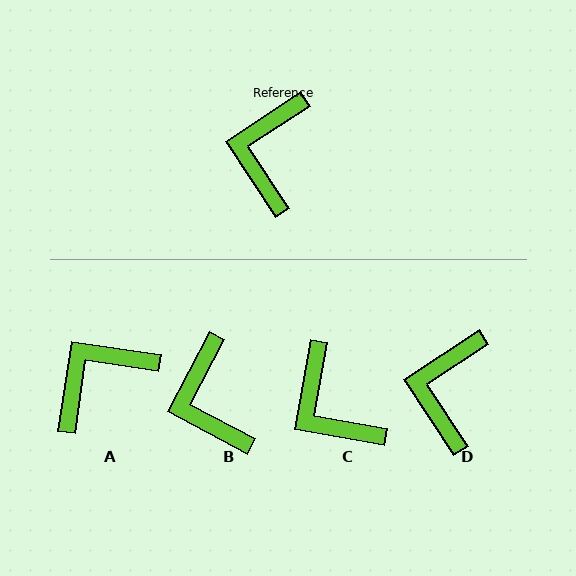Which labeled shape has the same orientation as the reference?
D.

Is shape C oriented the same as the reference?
No, it is off by about 46 degrees.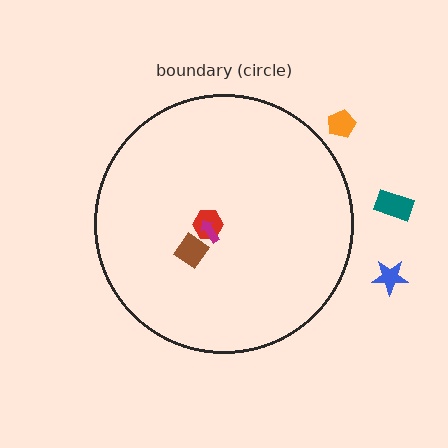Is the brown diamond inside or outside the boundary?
Inside.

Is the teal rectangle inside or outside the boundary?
Outside.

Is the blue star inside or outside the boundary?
Outside.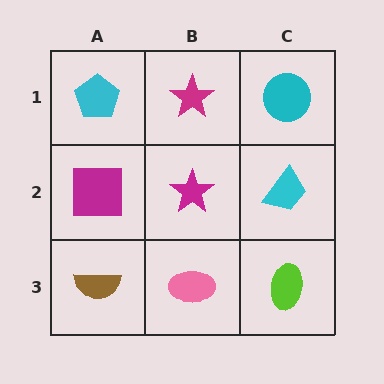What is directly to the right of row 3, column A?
A pink ellipse.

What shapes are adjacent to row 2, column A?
A cyan pentagon (row 1, column A), a brown semicircle (row 3, column A), a magenta star (row 2, column B).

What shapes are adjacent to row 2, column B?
A magenta star (row 1, column B), a pink ellipse (row 3, column B), a magenta square (row 2, column A), a cyan trapezoid (row 2, column C).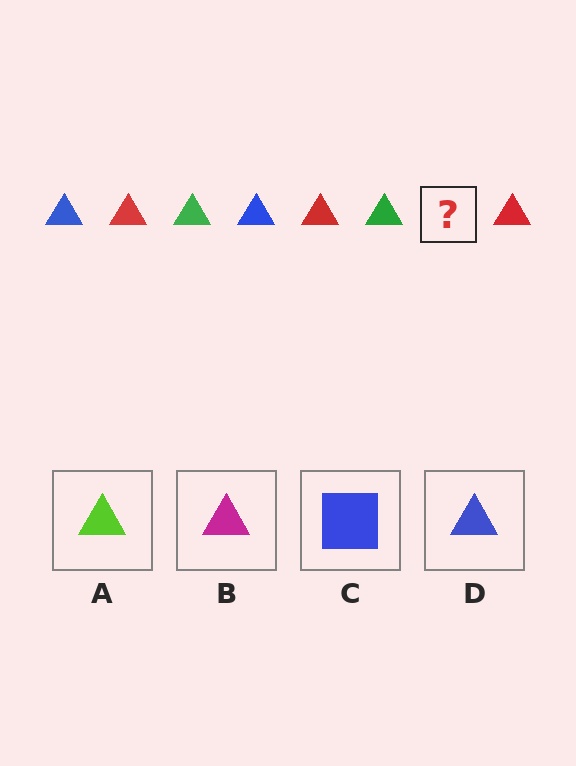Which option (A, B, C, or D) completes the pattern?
D.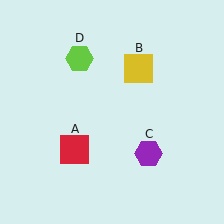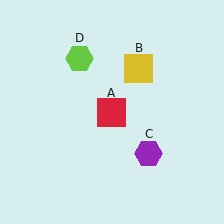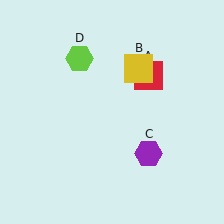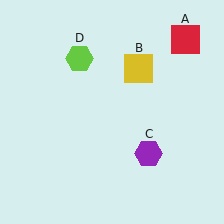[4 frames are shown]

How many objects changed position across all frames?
1 object changed position: red square (object A).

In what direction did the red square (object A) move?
The red square (object A) moved up and to the right.